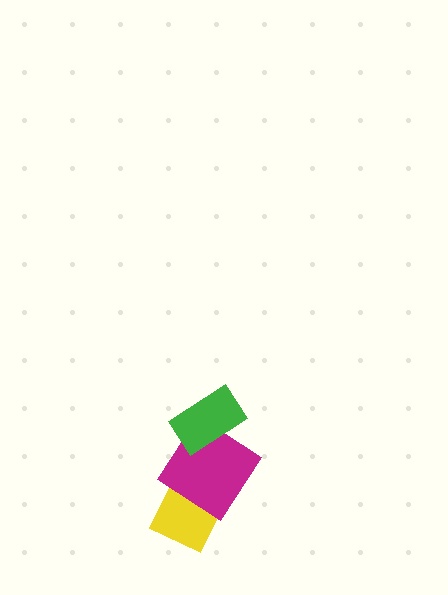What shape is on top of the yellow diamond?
The magenta diamond is on top of the yellow diamond.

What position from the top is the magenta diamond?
The magenta diamond is 2nd from the top.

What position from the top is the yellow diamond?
The yellow diamond is 3rd from the top.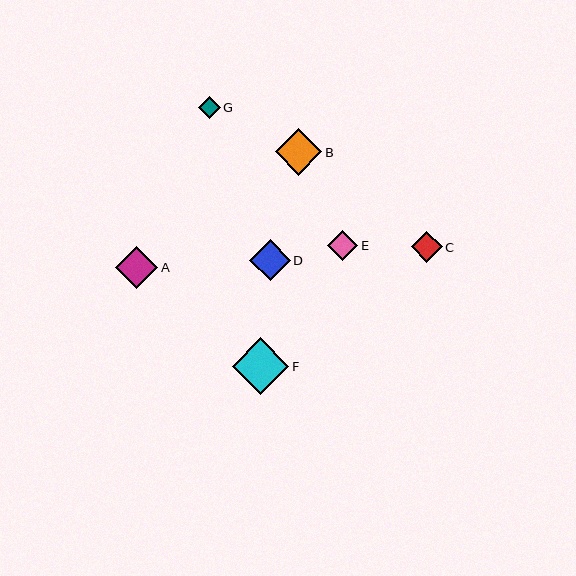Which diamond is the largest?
Diamond F is the largest with a size of approximately 57 pixels.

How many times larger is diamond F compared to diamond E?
Diamond F is approximately 1.9 times the size of diamond E.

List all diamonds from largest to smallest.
From largest to smallest: F, B, A, D, C, E, G.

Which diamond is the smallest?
Diamond G is the smallest with a size of approximately 22 pixels.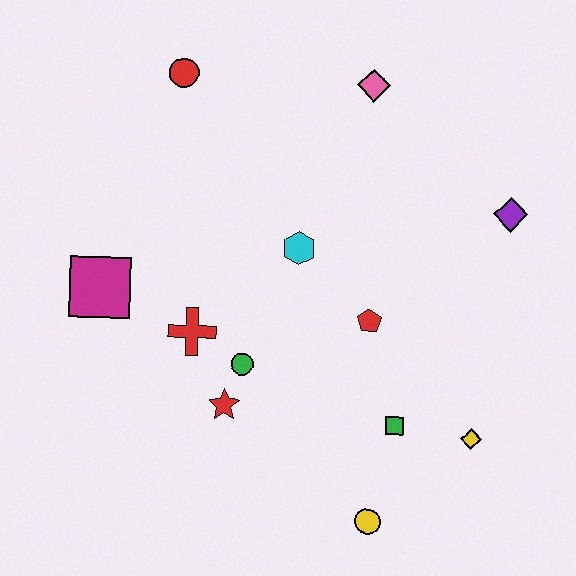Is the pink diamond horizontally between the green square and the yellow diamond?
No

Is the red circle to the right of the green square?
No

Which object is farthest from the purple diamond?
The magenta square is farthest from the purple diamond.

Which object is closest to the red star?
The green circle is closest to the red star.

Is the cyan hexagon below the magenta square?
No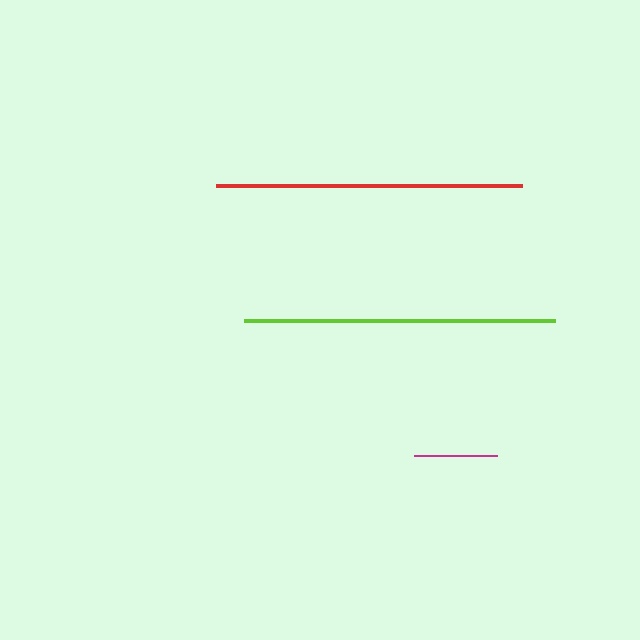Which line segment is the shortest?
The magenta line is the shortest at approximately 83 pixels.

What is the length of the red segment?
The red segment is approximately 306 pixels long.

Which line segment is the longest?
The lime line is the longest at approximately 311 pixels.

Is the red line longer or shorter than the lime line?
The lime line is longer than the red line.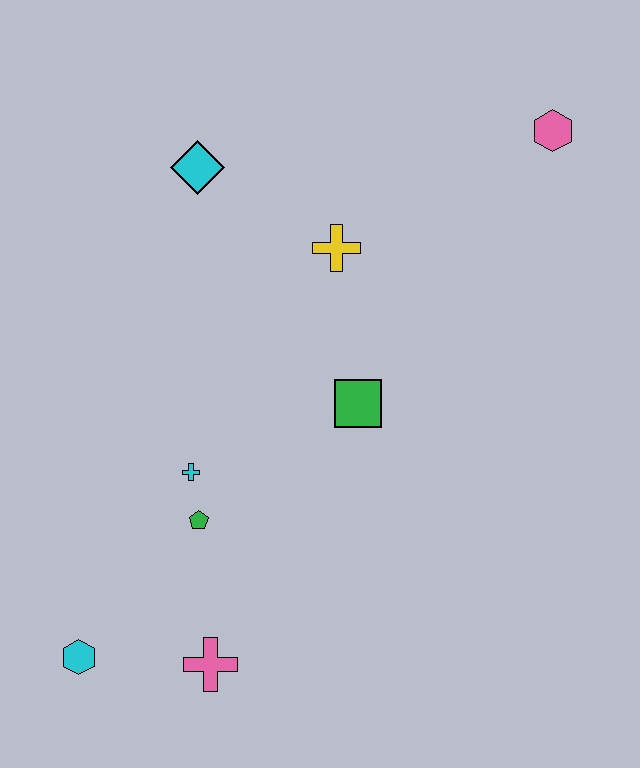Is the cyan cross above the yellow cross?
No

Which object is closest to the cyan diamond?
The yellow cross is closest to the cyan diamond.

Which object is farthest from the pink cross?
The pink hexagon is farthest from the pink cross.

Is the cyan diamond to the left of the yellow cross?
Yes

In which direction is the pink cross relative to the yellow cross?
The pink cross is below the yellow cross.